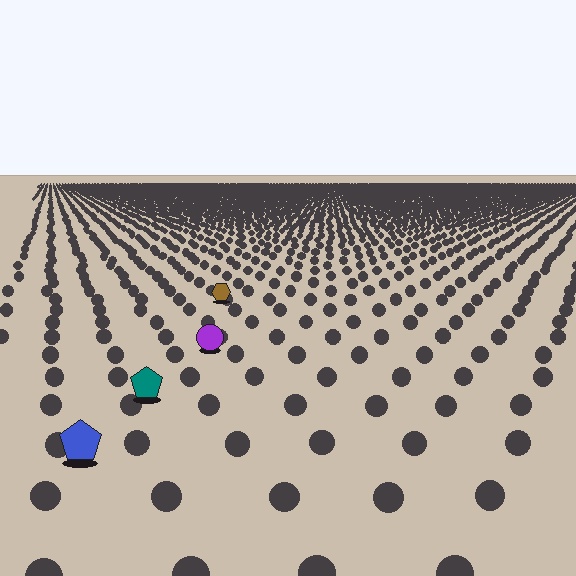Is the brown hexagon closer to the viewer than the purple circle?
No. The purple circle is closer — you can tell from the texture gradient: the ground texture is coarser near it.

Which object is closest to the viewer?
The blue pentagon is closest. The texture marks near it are larger and more spread out.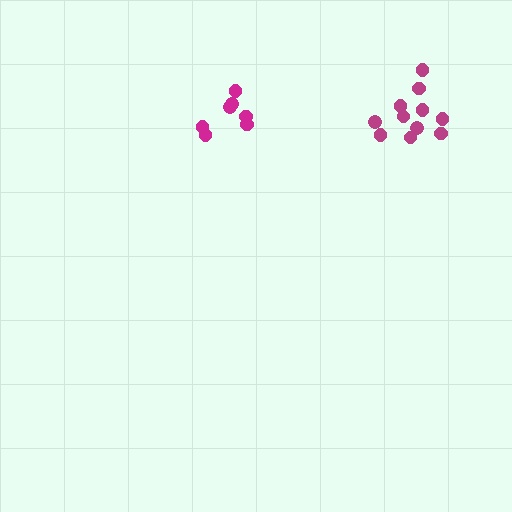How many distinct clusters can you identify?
There are 2 distinct clusters.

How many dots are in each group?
Group 1: 7 dots, Group 2: 11 dots (18 total).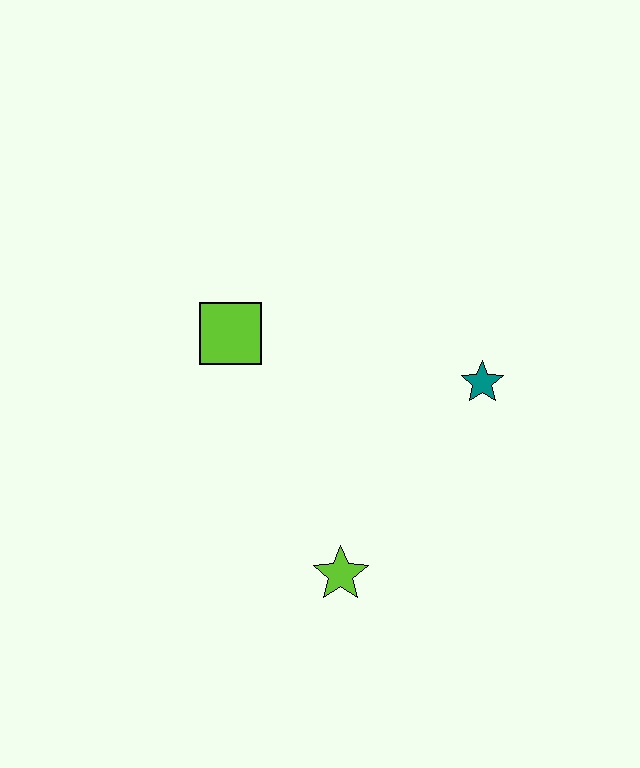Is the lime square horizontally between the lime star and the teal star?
No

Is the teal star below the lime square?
Yes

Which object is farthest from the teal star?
The lime square is farthest from the teal star.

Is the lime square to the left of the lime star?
Yes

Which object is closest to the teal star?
The lime star is closest to the teal star.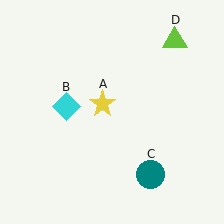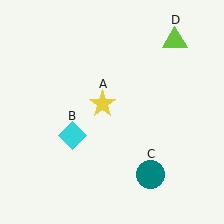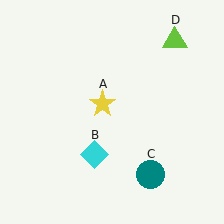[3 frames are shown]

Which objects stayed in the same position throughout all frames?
Yellow star (object A) and teal circle (object C) and lime triangle (object D) remained stationary.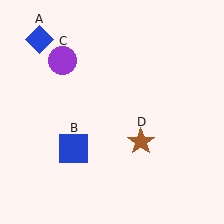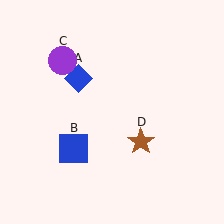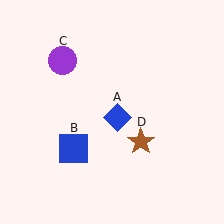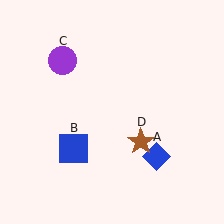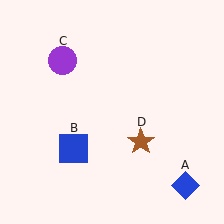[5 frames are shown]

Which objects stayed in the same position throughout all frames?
Blue square (object B) and purple circle (object C) and brown star (object D) remained stationary.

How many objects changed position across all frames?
1 object changed position: blue diamond (object A).